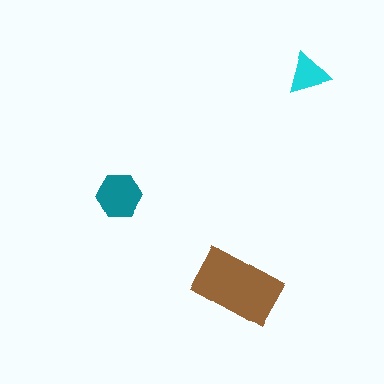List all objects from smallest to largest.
The cyan triangle, the teal hexagon, the brown rectangle.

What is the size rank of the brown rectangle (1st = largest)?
1st.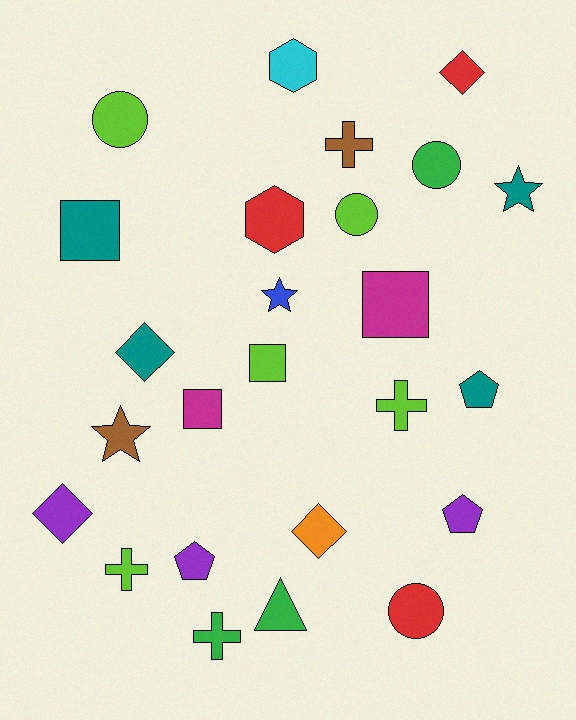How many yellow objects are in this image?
There are no yellow objects.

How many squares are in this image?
There are 4 squares.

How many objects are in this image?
There are 25 objects.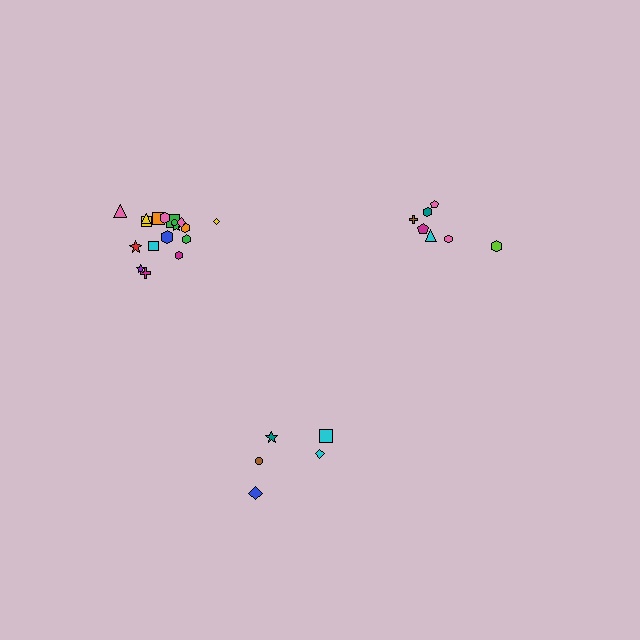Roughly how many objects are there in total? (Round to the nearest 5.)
Roughly 30 objects in total.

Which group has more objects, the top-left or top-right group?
The top-left group.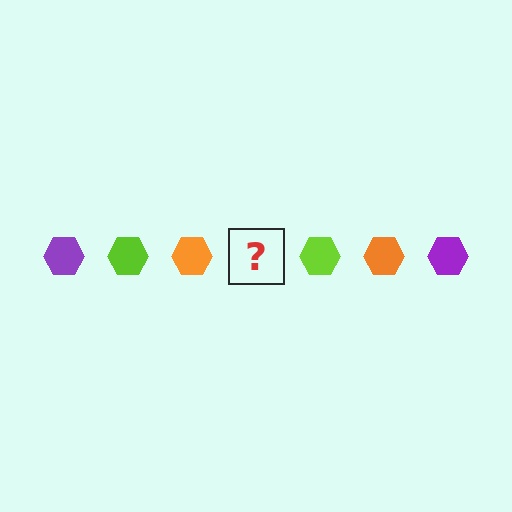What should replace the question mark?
The question mark should be replaced with a purple hexagon.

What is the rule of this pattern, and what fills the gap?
The rule is that the pattern cycles through purple, lime, orange hexagons. The gap should be filled with a purple hexagon.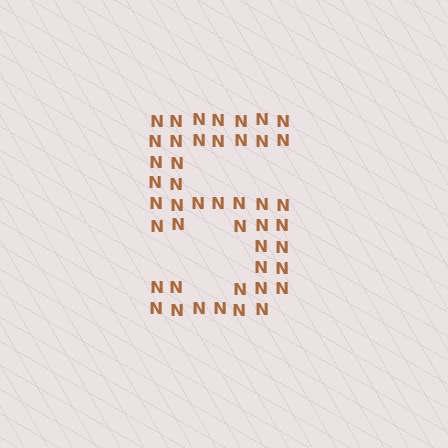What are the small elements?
The small elements are letter N's.